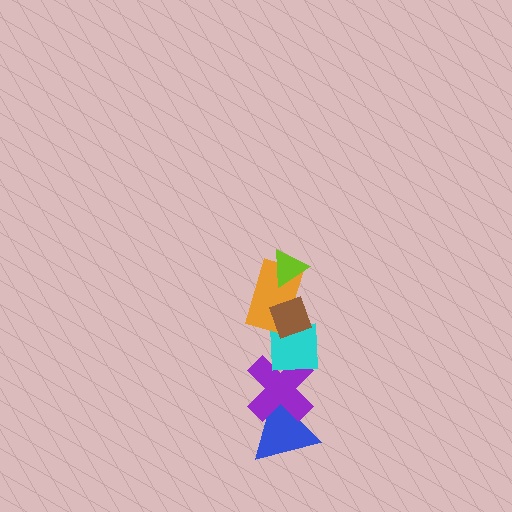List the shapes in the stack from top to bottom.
From top to bottom: the lime triangle, the brown diamond, the orange rectangle, the cyan square, the purple cross, the blue triangle.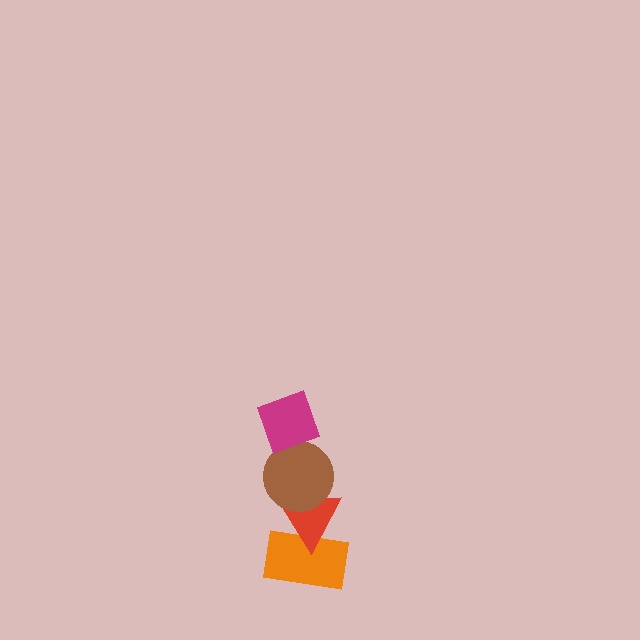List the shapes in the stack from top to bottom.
From top to bottom: the magenta diamond, the brown circle, the red triangle, the orange rectangle.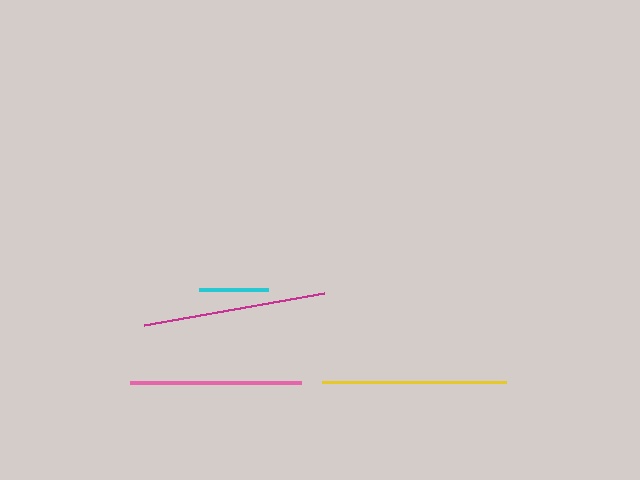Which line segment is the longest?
The yellow line is the longest at approximately 184 pixels.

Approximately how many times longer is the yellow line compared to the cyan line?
The yellow line is approximately 2.7 times the length of the cyan line.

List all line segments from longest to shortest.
From longest to shortest: yellow, magenta, pink, cyan.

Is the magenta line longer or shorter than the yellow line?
The yellow line is longer than the magenta line.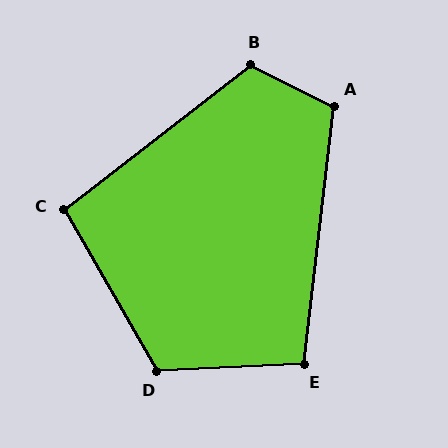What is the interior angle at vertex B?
Approximately 116 degrees (obtuse).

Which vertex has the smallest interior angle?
C, at approximately 98 degrees.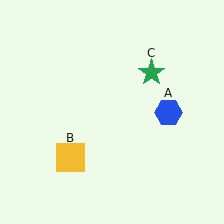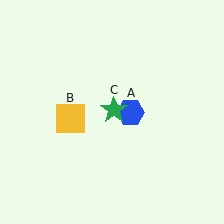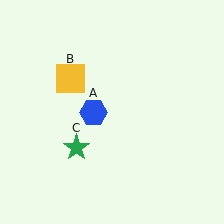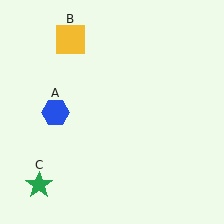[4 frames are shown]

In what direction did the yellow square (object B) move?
The yellow square (object B) moved up.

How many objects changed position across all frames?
3 objects changed position: blue hexagon (object A), yellow square (object B), green star (object C).